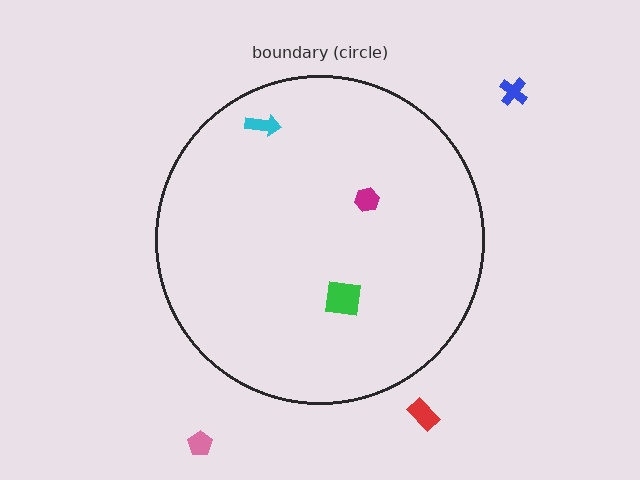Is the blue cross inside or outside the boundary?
Outside.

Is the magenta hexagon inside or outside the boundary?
Inside.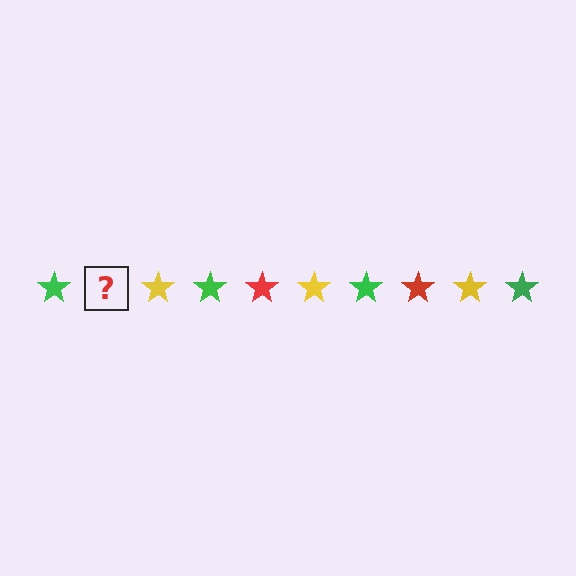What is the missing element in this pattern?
The missing element is a red star.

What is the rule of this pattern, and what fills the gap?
The rule is that the pattern cycles through green, red, yellow stars. The gap should be filled with a red star.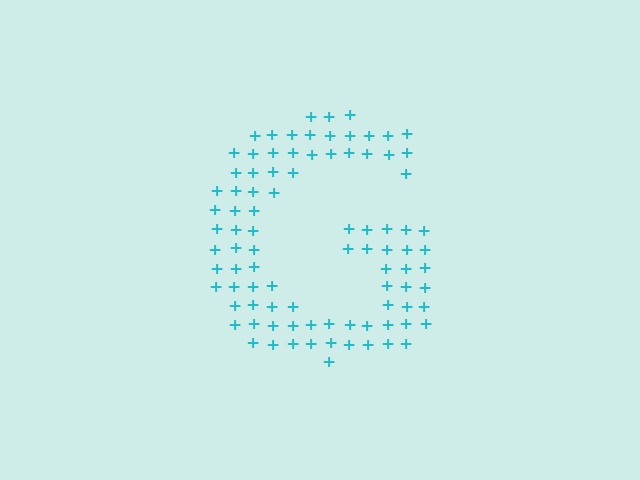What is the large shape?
The large shape is the letter G.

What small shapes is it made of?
It is made of small plus signs.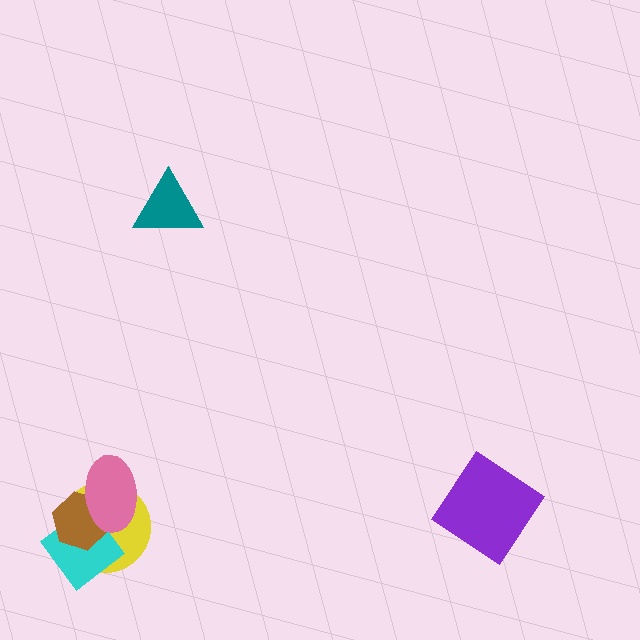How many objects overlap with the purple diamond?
0 objects overlap with the purple diamond.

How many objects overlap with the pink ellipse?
3 objects overlap with the pink ellipse.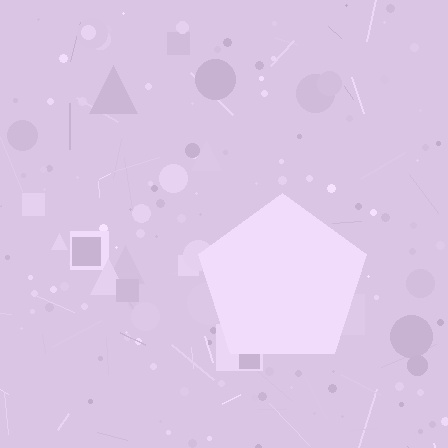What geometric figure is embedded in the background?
A pentagon is embedded in the background.